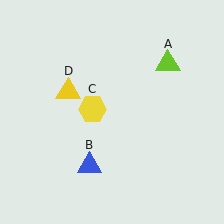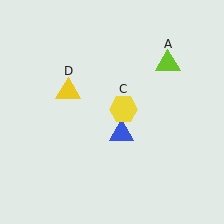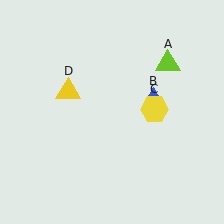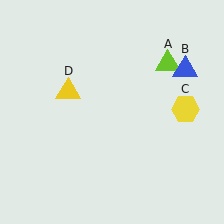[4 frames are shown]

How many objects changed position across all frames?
2 objects changed position: blue triangle (object B), yellow hexagon (object C).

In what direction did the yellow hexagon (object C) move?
The yellow hexagon (object C) moved right.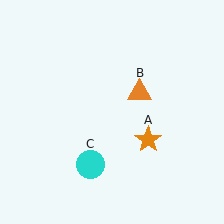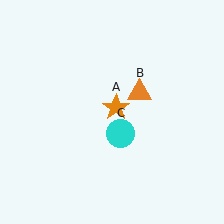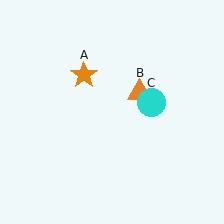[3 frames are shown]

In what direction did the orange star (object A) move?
The orange star (object A) moved up and to the left.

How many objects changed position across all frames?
2 objects changed position: orange star (object A), cyan circle (object C).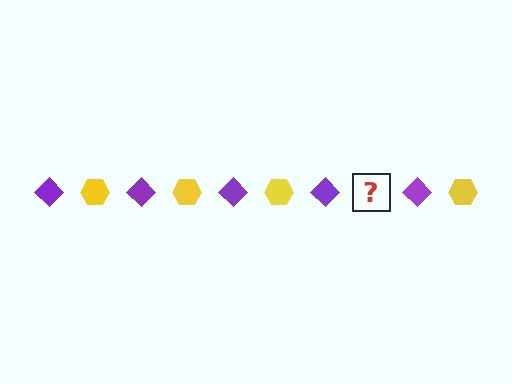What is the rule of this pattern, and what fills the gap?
The rule is that the pattern alternates between purple diamond and yellow hexagon. The gap should be filled with a yellow hexagon.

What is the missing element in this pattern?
The missing element is a yellow hexagon.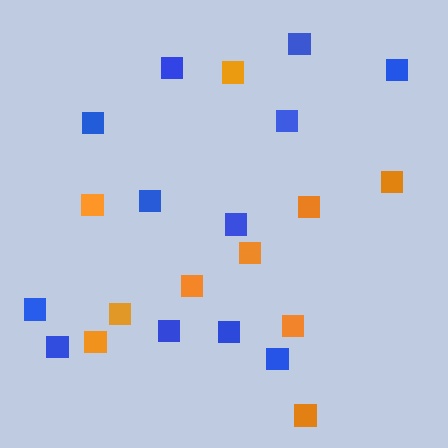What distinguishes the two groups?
There are 2 groups: one group of orange squares (10) and one group of blue squares (12).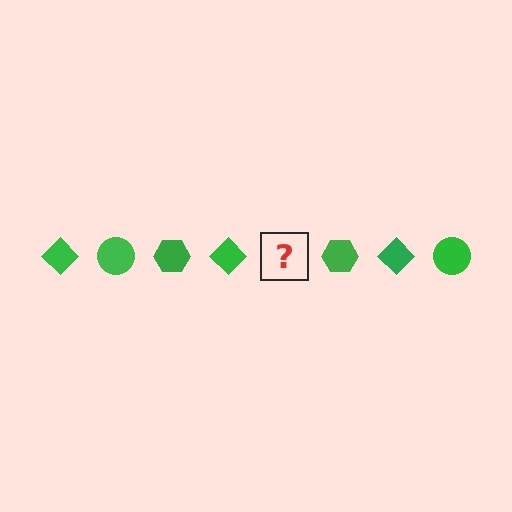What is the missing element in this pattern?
The missing element is a green circle.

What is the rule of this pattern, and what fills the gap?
The rule is that the pattern cycles through diamond, circle, hexagon shapes in green. The gap should be filled with a green circle.